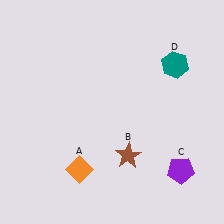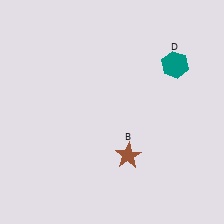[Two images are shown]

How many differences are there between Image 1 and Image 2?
There are 2 differences between the two images.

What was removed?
The orange diamond (A), the purple pentagon (C) were removed in Image 2.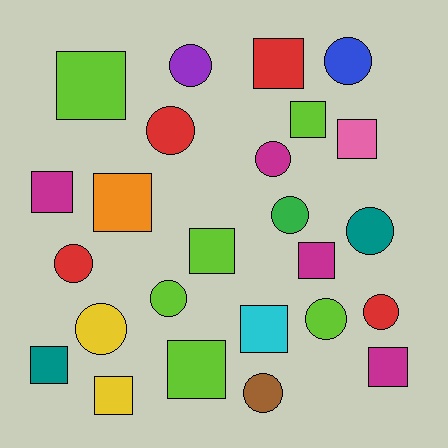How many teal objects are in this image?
There are 2 teal objects.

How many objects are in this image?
There are 25 objects.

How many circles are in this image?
There are 12 circles.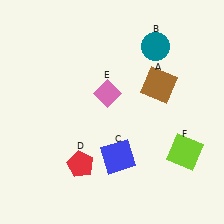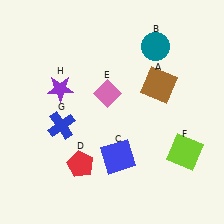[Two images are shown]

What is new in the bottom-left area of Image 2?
A blue cross (G) was added in the bottom-left area of Image 2.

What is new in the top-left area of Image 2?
A purple star (H) was added in the top-left area of Image 2.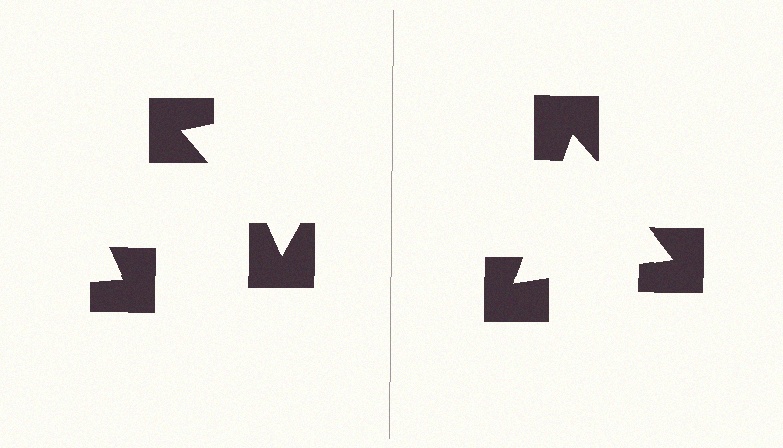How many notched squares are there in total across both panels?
6 — 3 on each side.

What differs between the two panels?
The notched squares are positioned identically on both sides; only the wedge orientations differ. On the right they align to a triangle; on the left they are misaligned.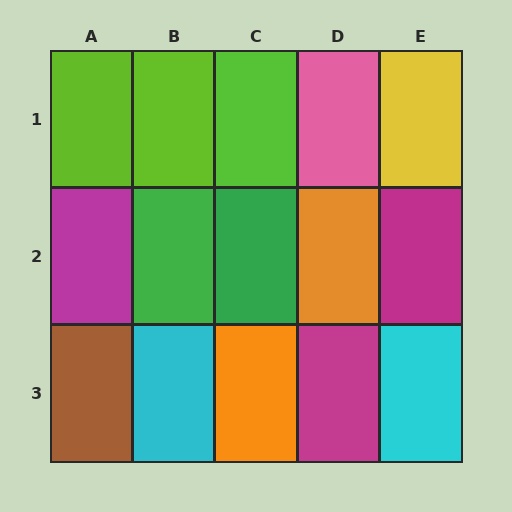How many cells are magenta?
3 cells are magenta.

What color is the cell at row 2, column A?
Magenta.